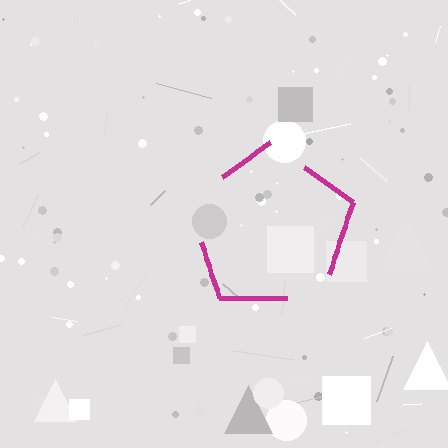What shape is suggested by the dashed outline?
The dashed outline suggests a pentagon.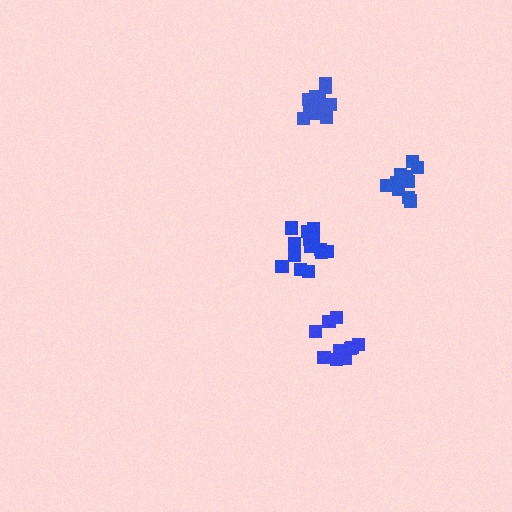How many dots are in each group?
Group 1: 15 dots, Group 2: 10 dots, Group 3: 10 dots, Group 4: 13 dots (48 total).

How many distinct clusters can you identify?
There are 4 distinct clusters.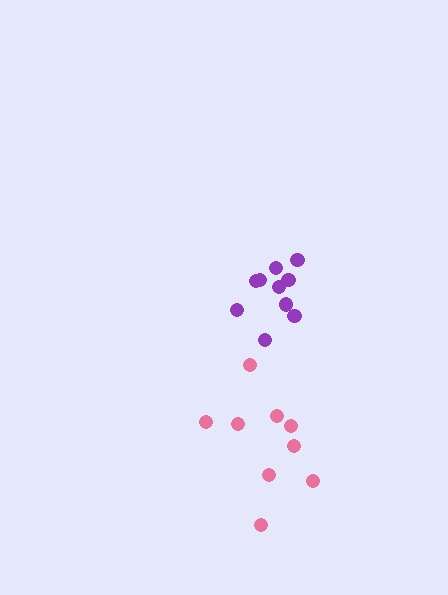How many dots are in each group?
Group 1: 10 dots, Group 2: 9 dots (19 total).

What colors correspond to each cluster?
The clusters are colored: purple, pink.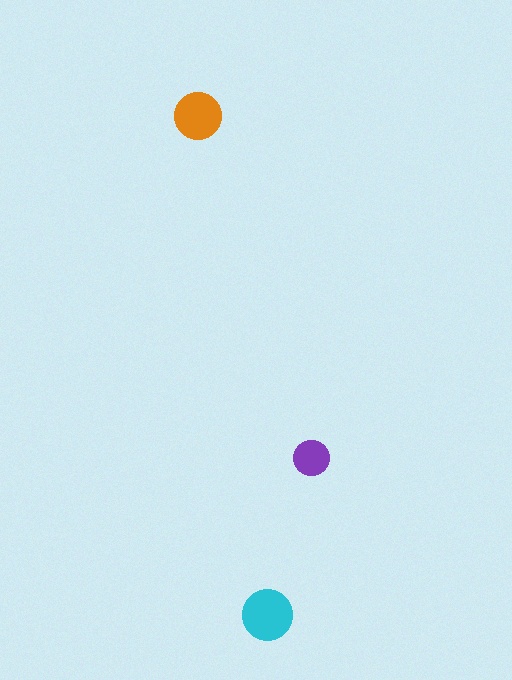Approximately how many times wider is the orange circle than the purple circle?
About 1.5 times wider.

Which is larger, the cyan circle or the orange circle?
The cyan one.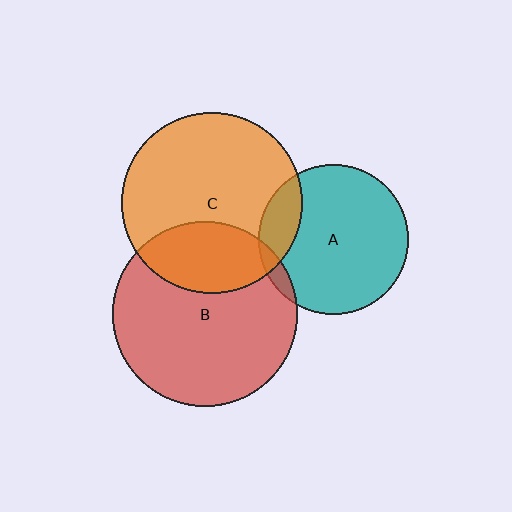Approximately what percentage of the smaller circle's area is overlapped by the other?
Approximately 30%.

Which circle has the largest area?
Circle B (red).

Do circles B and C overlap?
Yes.